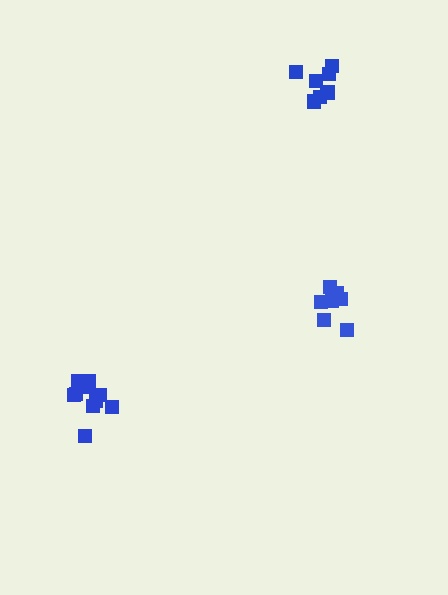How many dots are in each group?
Group 1: 8 dots, Group 2: 10 dots, Group 3: 7 dots (25 total).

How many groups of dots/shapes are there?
There are 3 groups.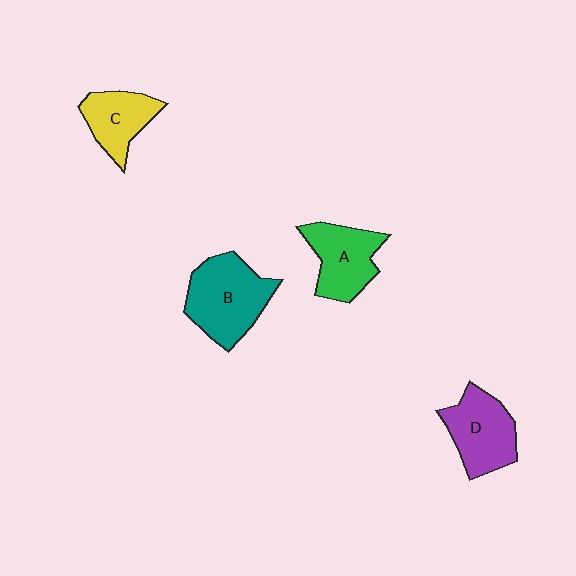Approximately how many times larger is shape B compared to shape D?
Approximately 1.2 times.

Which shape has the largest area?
Shape B (teal).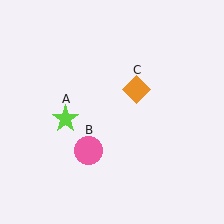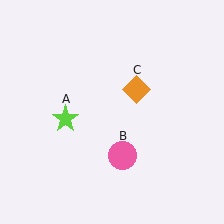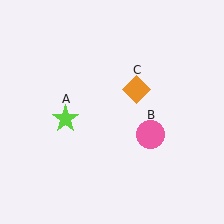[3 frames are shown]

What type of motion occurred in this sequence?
The pink circle (object B) rotated counterclockwise around the center of the scene.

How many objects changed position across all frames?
1 object changed position: pink circle (object B).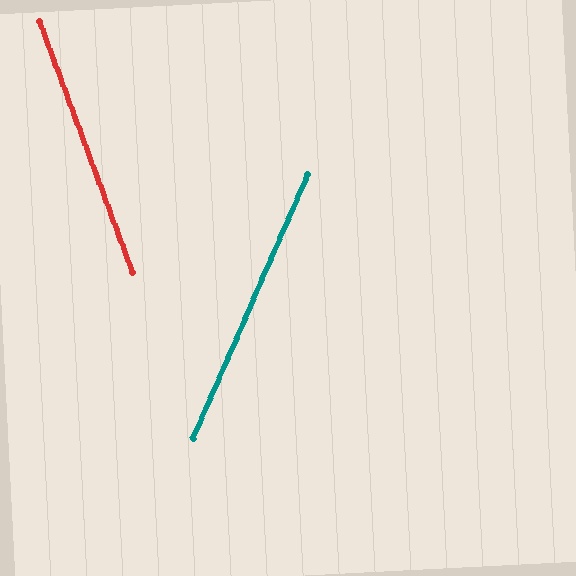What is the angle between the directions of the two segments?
Approximately 44 degrees.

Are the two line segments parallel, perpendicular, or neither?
Neither parallel nor perpendicular — they differ by about 44°.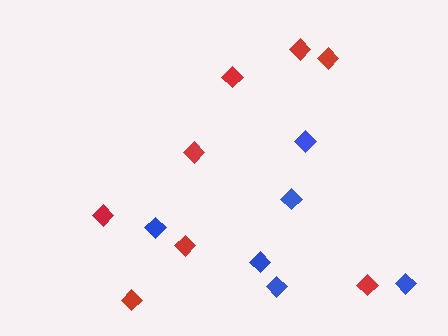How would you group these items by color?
There are 2 groups: one group of red diamonds (8) and one group of blue diamonds (6).